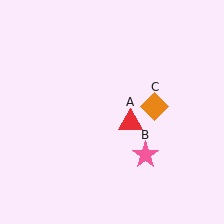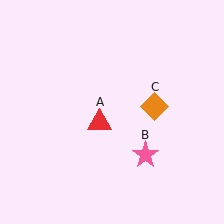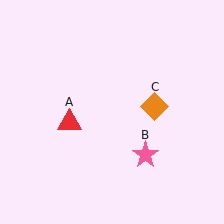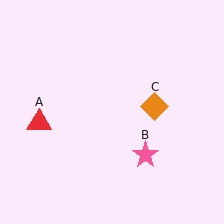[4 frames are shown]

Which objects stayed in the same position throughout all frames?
Pink star (object B) and orange diamond (object C) remained stationary.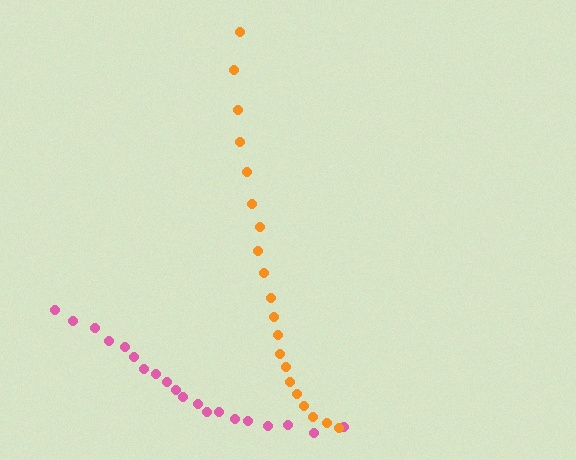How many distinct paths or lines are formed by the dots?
There are 2 distinct paths.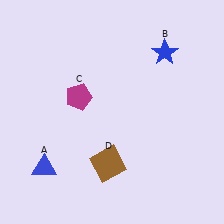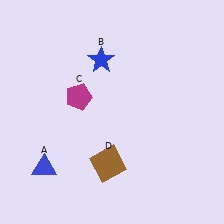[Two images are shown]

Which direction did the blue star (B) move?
The blue star (B) moved left.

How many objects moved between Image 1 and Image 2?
1 object moved between the two images.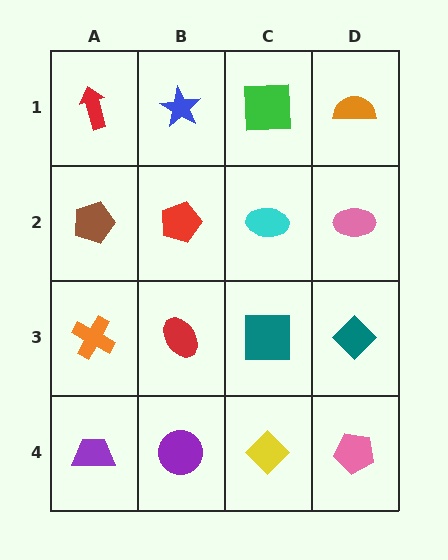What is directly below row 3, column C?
A yellow diamond.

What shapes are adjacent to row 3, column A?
A brown pentagon (row 2, column A), a purple trapezoid (row 4, column A), a red ellipse (row 3, column B).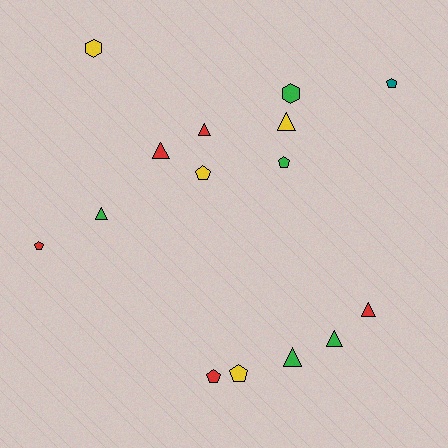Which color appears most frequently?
Red, with 5 objects.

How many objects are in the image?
There are 15 objects.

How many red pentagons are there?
There are 2 red pentagons.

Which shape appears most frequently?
Triangle, with 7 objects.